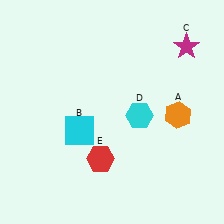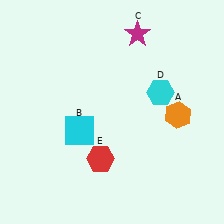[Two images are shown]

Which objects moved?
The objects that moved are: the magenta star (C), the cyan hexagon (D).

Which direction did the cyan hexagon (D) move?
The cyan hexagon (D) moved up.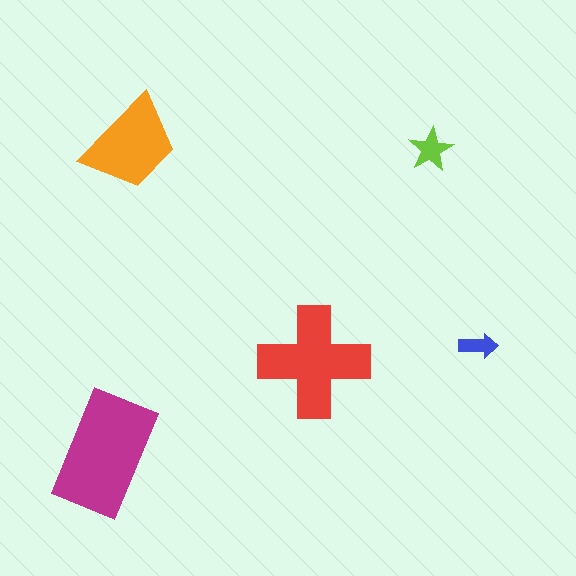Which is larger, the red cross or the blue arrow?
The red cross.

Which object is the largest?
The magenta rectangle.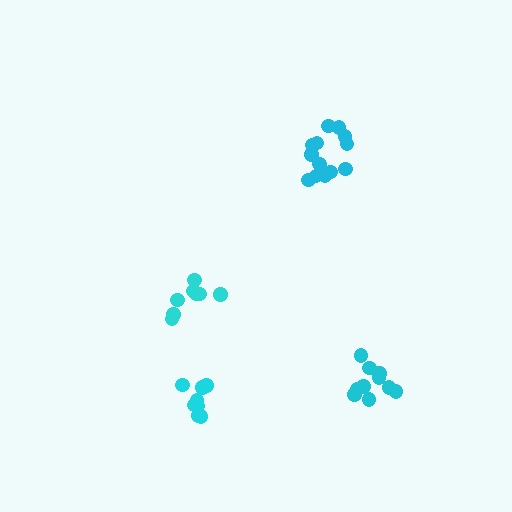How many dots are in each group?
Group 1: 13 dots, Group 2: 8 dots, Group 3: 10 dots, Group 4: 8 dots (39 total).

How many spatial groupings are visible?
There are 4 spatial groupings.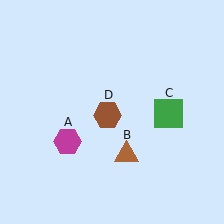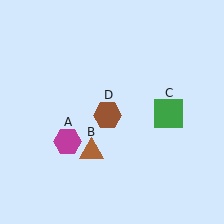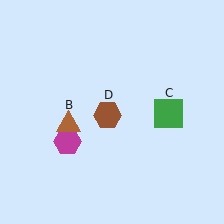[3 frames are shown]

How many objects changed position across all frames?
1 object changed position: brown triangle (object B).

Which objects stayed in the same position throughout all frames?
Magenta hexagon (object A) and green square (object C) and brown hexagon (object D) remained stationary.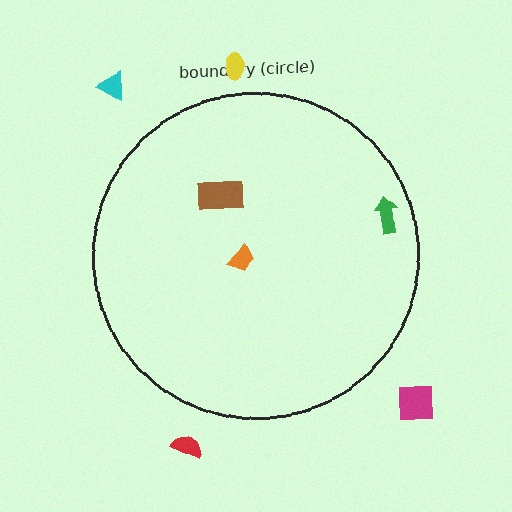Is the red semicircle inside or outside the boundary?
Outside.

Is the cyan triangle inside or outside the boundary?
Outside.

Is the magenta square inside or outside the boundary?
Outside.